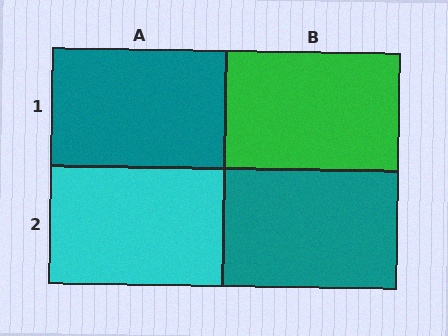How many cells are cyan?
1 cell is cyan.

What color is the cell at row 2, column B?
Teal.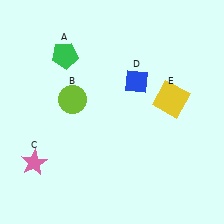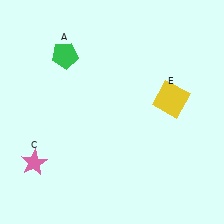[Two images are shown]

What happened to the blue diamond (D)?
The blue diamond (D) was removed in Image 2. It was in the top-right area of Image 1.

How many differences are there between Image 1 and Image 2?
There are 2 differences between the two images.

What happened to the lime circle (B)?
The lime circle (B) was removed in Image 2. It was in the top-left area of Image 1.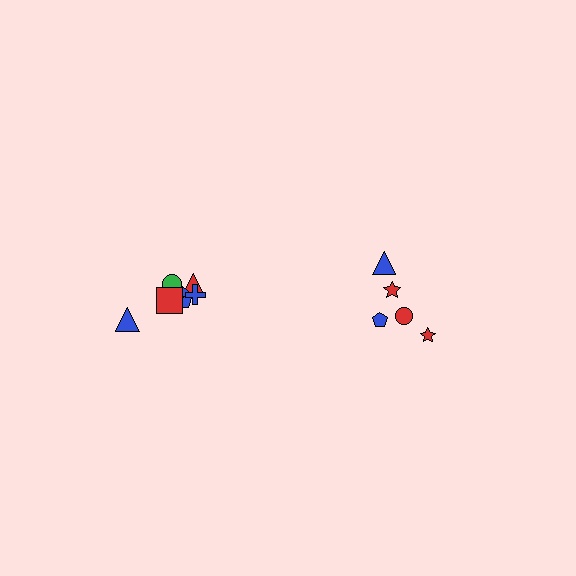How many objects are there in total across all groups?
There are 12 objects.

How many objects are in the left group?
There are 7 objects.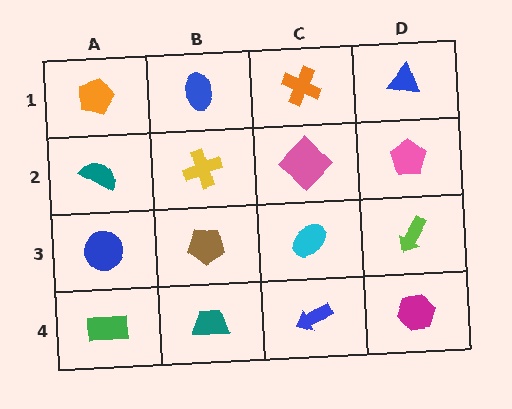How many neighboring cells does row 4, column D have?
2.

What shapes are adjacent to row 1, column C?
A pink diamond (row 2, column C), a blue ellipse (row 1, column B), a blue triangle (row 1, column D).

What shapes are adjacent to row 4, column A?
A blue circle (row 3, column A), a teal trapezoid (row 4, column B).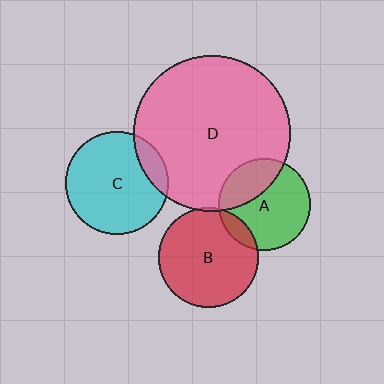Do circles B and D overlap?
Yes.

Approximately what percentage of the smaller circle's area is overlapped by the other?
Approximately 5%.